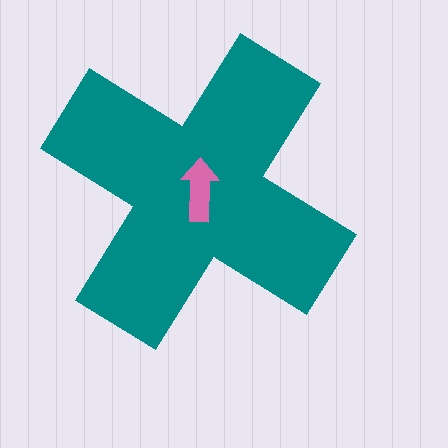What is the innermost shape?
The pink arrow.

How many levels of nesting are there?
2.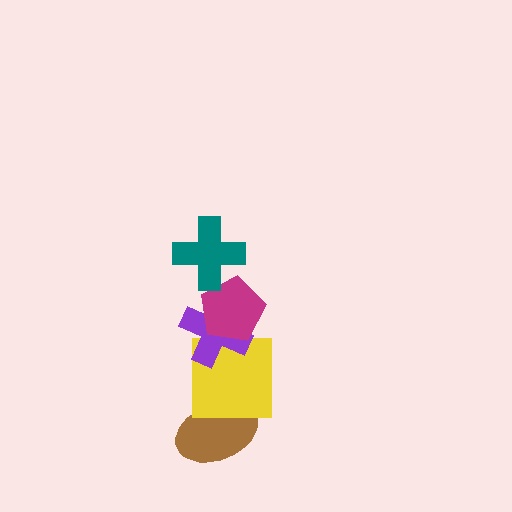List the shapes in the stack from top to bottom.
From top to bottom: the teal cross, the magenta pentagon, the purple cross, the yellow square, the brown ellipse.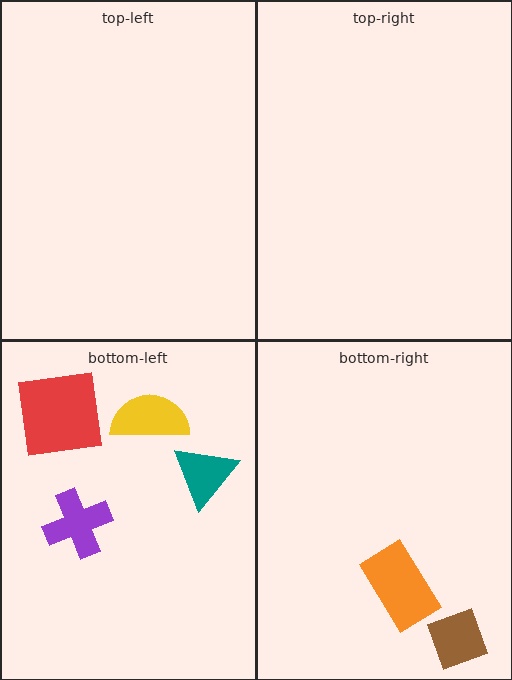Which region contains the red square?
The bottom-left region.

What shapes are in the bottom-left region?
The purple cross, the yellow semicircle, the teal triangle, the red square.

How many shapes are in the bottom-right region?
2.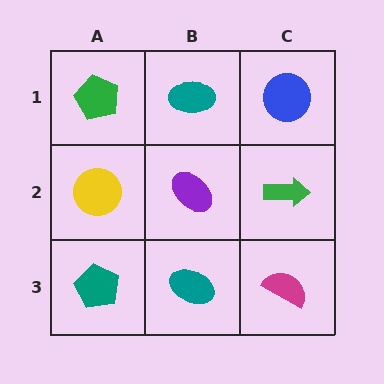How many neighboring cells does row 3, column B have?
3.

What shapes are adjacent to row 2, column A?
A green pentagon (row 1, column A), a teal pentagon (row 3, column A), a purple ellipse (row 2, column B).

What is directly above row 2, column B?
A teal ellipse.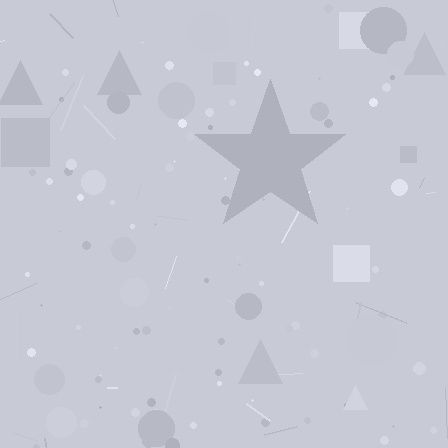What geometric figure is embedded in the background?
A star is embedded in the background.